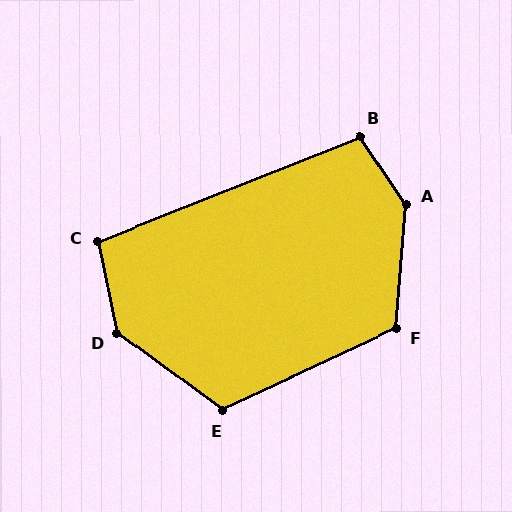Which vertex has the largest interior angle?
A, at approximately 142 degrees.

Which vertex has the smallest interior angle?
C, at approximately 100 degrees.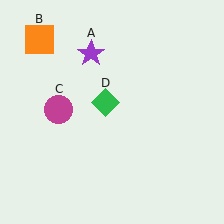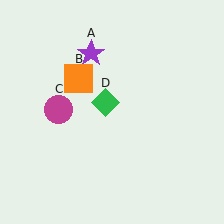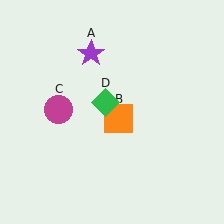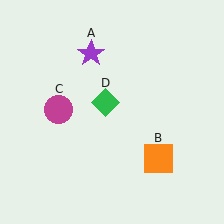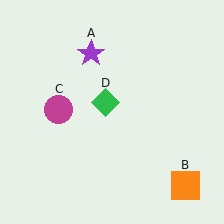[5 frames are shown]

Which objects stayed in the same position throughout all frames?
Purple star (object A) and magenta circle (object C) and green diamond (object D) remained stationary.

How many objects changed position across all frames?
1 object changed position: orange square (object B).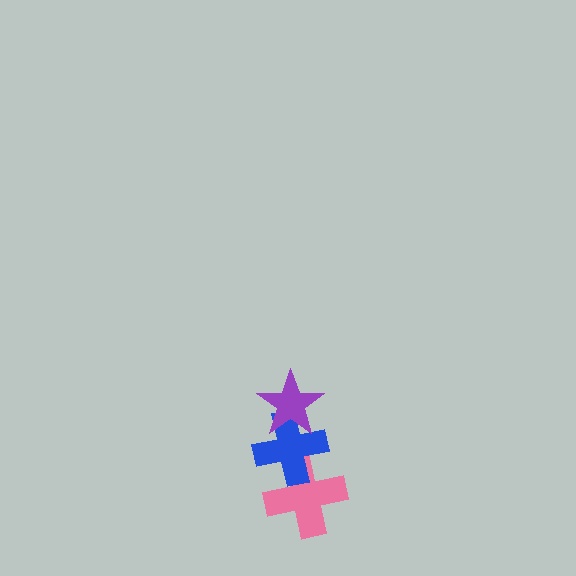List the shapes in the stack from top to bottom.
From top to bottom: the purple star, the blue cross, the pink cross.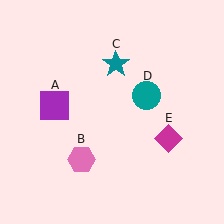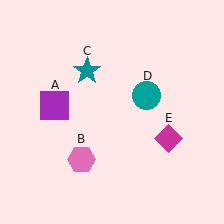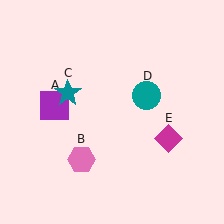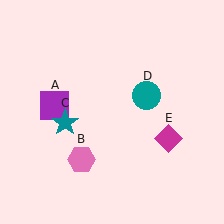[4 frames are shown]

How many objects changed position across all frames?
1 object changed position: teal star (object C).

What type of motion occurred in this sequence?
The teal star (object C) rotated counterclockwise around the center of the scene.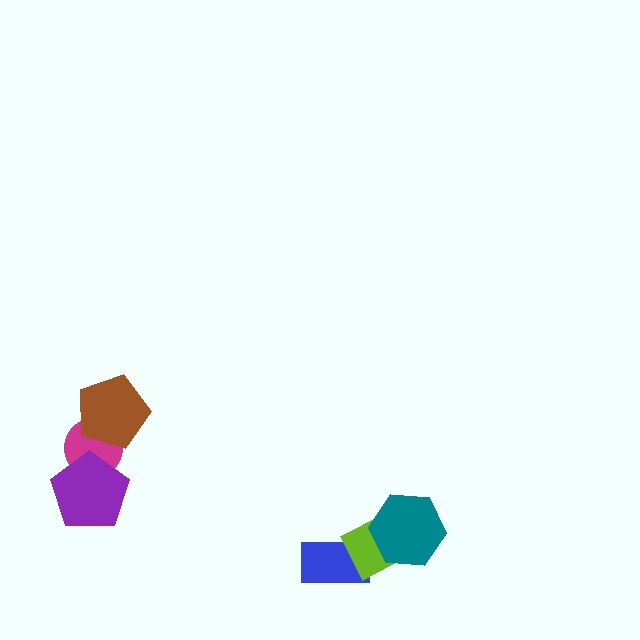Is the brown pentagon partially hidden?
No, no other shape covers it.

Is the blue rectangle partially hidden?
Yes, it is partially covered by another shape.